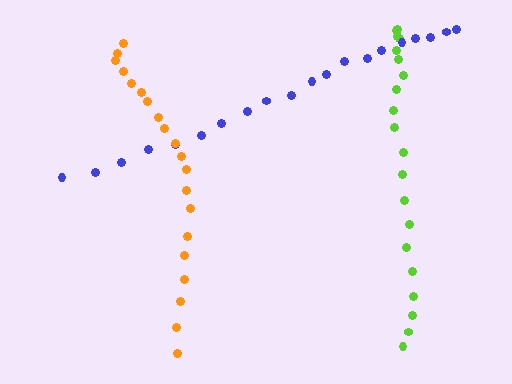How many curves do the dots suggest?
There are 3 distinct paths.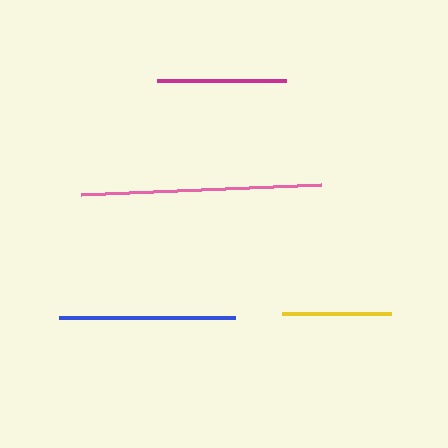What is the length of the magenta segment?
The magenta segment is approximately 129 pixels long.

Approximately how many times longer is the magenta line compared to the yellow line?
The magenta line is approximately 1.2 times the length of the yellow line.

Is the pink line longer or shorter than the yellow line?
The pink line is longer than the yellow line.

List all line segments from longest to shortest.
From longest to shortest: pink, blue, magenta, yellow.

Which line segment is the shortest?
The yellow line is the shortest at approximately 109 pixels.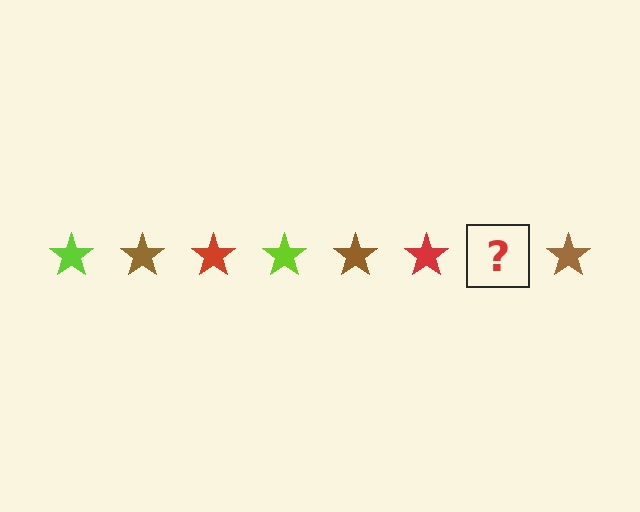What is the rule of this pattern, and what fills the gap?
The rule is that the pattern cycles through lime, brown, red stars. The gap should be filled with a lime star.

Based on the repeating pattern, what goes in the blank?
The blank should be a lime star.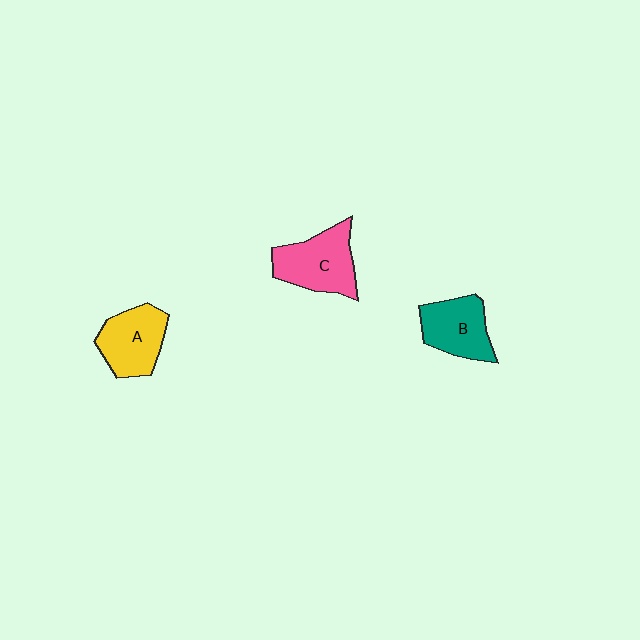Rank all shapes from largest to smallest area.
From largest to smallest: C (pink), A (yellow), B (teal).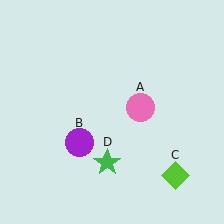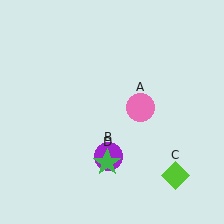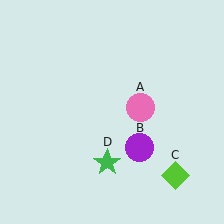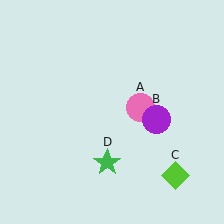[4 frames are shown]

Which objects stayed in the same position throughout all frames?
Pink circle (object A) and lime diamond (object C) and green star (object D) remained stationary.